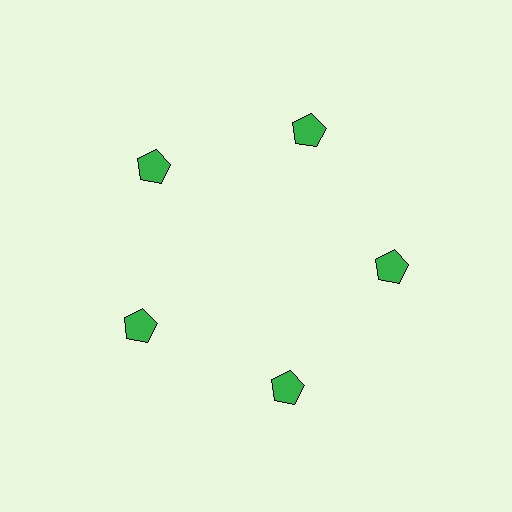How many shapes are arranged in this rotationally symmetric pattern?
There are 5 shapes, arranged in 5 groups of 1.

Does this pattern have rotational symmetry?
Yes, this pattern has 5-fold rotational symmetry. It looks the same after rotating 72 degrees around the center.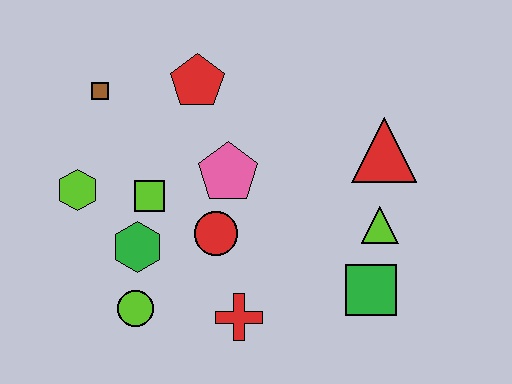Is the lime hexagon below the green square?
No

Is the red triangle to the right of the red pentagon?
Yes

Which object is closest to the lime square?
The green hexagon is closest to the lime square.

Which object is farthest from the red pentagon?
The green square is farthest from the red pentagon.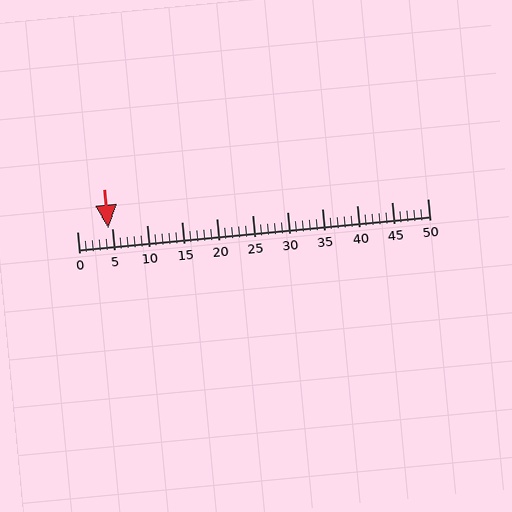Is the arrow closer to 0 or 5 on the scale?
The arrow is closer to 5.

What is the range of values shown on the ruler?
The ruler shows values from 0 to 50.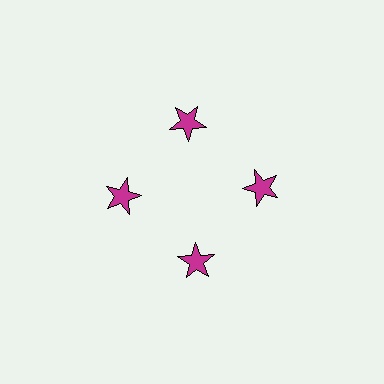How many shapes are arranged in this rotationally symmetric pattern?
There are 4 shapes, arranged in 4 groups of 1.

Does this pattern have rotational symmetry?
Yes, this pattern has 4-fold rotational symmetry. It looks the same after rotating 90 degrees around the center.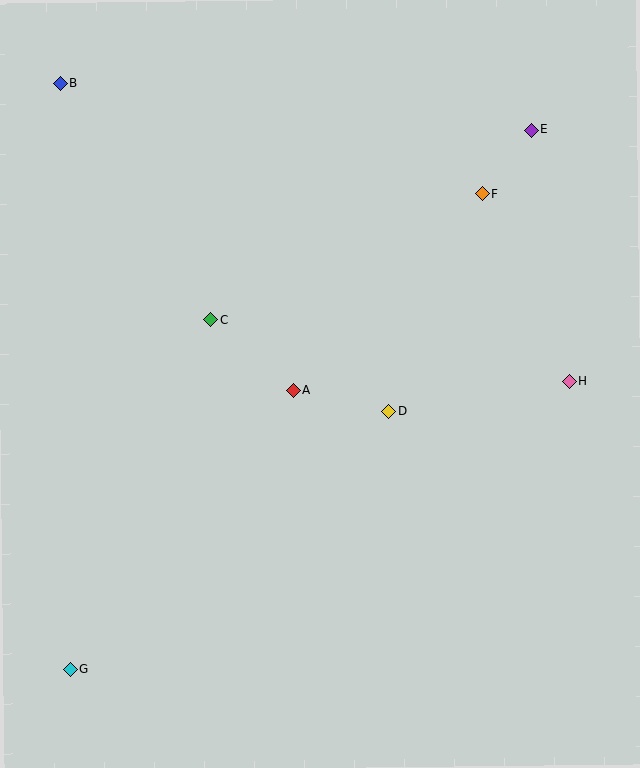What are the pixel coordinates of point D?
Point D is at (389, 412).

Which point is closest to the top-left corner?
Point B is closest to the top-left corner.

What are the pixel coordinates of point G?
Point G is at (71, 669).